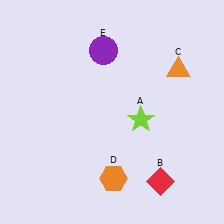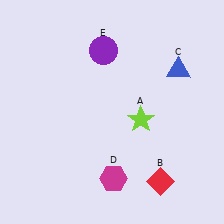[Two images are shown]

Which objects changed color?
C changed from orange to blue. D changed from orange to magenta.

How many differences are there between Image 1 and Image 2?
There are 2 differences between the two images.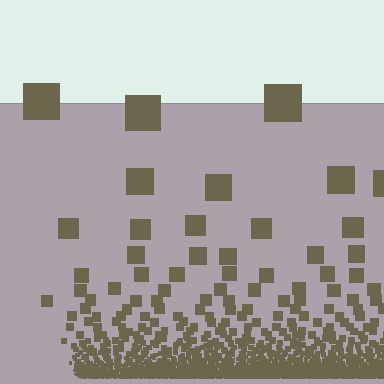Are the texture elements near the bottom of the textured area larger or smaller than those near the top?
Smaller. The gradient is inverted — elements near the bottom are smaller and denser.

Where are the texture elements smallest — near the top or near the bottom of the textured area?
Near the bottom.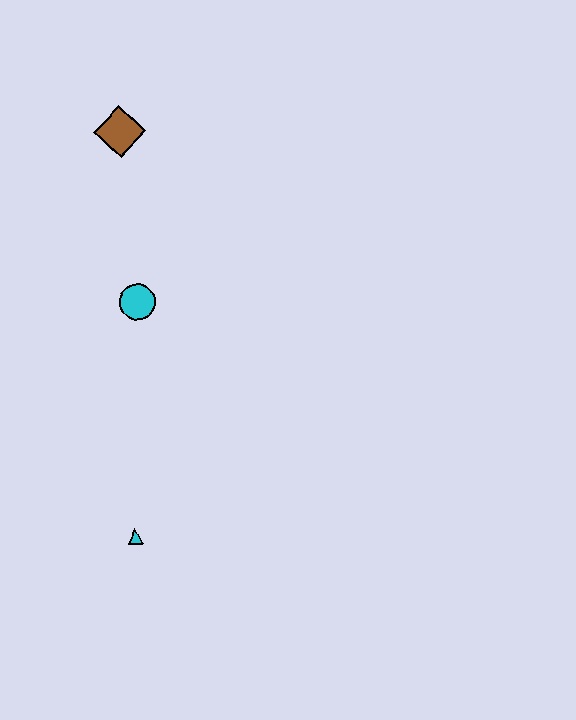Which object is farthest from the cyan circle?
The cyan triangle is farthest from the cyan circle.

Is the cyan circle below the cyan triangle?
No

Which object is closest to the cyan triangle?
The cyan circle is closest to the cyan triangle.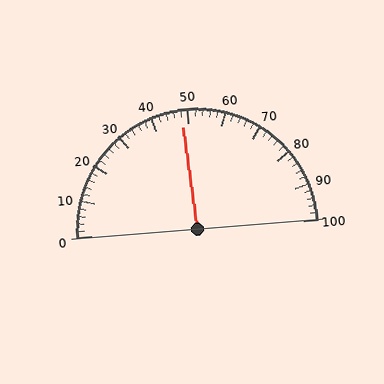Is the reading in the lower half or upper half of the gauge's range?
The reading is in the lower half of the range (0 to 100).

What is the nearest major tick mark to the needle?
The nearest major tick mark is 50.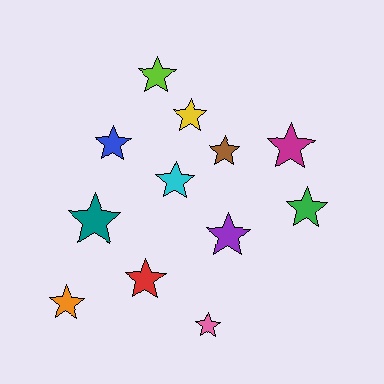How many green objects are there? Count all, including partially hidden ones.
There is 1 green object.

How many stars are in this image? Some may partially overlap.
There are 12 stars.